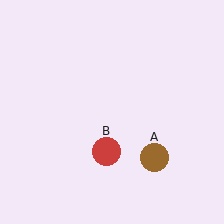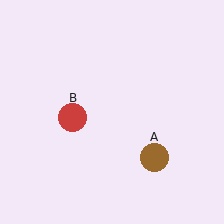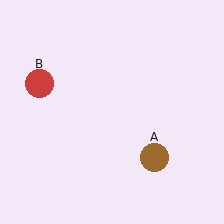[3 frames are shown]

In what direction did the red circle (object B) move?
The red circle (object B) moved up and to the left.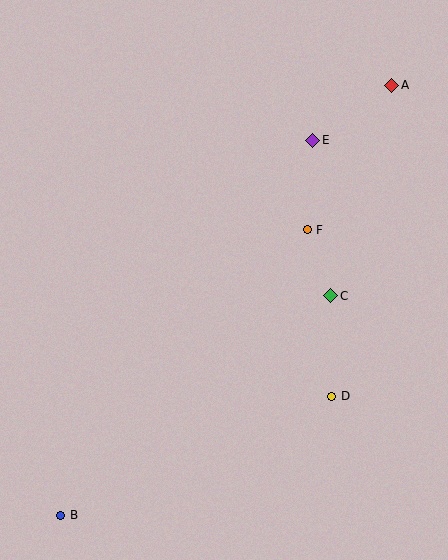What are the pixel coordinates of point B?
Point B is at (61, 515).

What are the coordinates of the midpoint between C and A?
The midpoint between C and A is at (361, 191).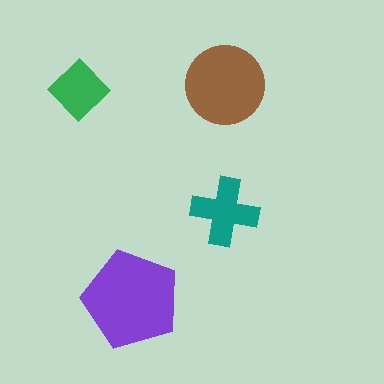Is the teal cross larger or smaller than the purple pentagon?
Smaller.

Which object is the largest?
The purple pentagon.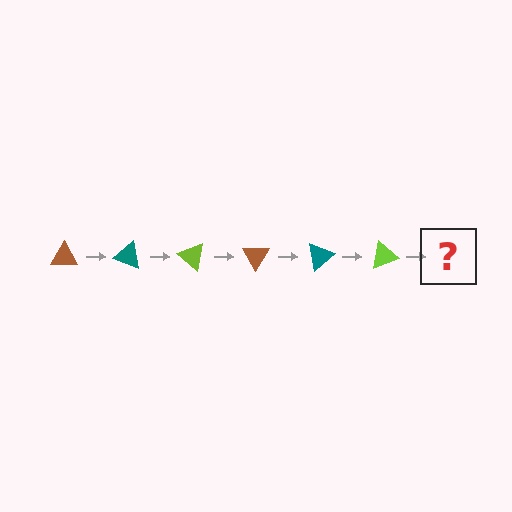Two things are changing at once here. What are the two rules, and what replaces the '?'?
The two rules are that it rotates 20 degrees each step and the color cycles through brown, teal, and lime. The '?' should be a brown triangle, rotated 120 degrees from the start.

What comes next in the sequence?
The next element should be a brown triangle, rotated 120 degrees from the start.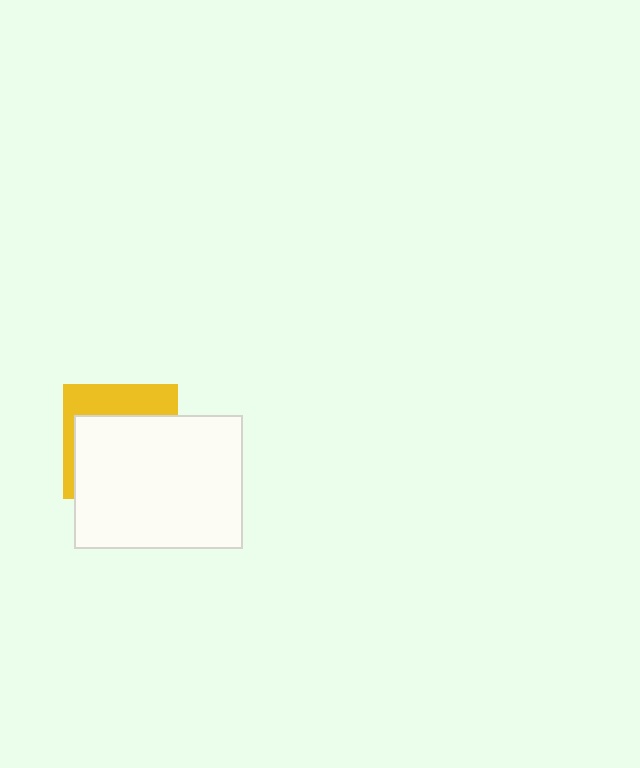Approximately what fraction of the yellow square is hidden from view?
Roughly 66% of the yellow square is hidden behind the white rectangle.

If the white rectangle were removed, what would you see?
You would see the complete yellow square.